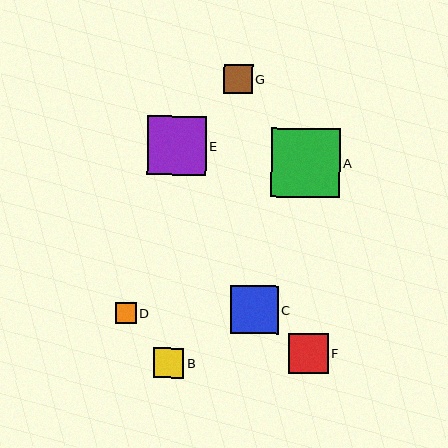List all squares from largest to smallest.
From largest to smallest: A, E, C, F, B, G, D.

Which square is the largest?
Square A is the largest with a size of approximately 69 pixels.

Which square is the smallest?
Square D is the smallest with a size of approximately 21 pixels.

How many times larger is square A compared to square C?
Square A is approximately 1.4 times the size of square C.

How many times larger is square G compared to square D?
Square G is approximately 1.4 times the size of square D.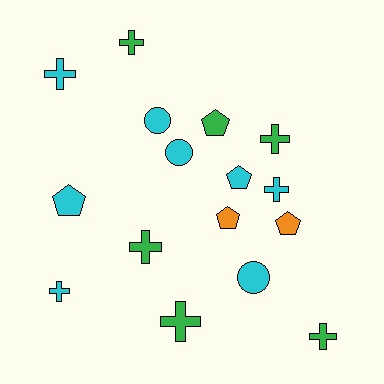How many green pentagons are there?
There is 1 green pentagon.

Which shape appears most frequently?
Cross, with 8 objects.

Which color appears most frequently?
Cyan, with 8 objects.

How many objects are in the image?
There are 16 objects.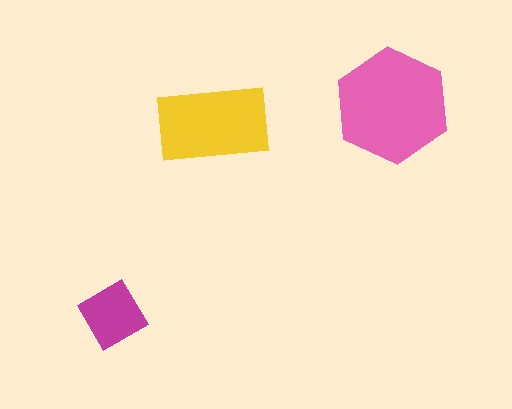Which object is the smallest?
The magenta diamond.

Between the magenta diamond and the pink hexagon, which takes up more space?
The pink hexagon.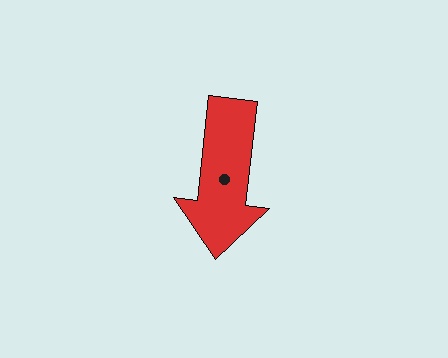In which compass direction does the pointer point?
South.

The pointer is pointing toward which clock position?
Roughly 6 o'clock.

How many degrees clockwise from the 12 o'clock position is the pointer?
Approximately 186 degrees.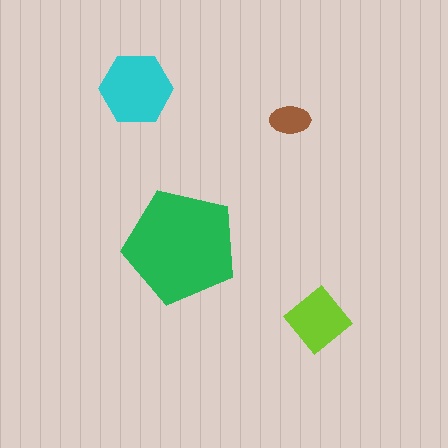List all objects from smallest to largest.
The brown ellipse, the lime diamond, the cyan hexagon, the green pentagon.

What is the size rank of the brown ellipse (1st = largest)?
4th.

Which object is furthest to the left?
The cyan hexagon is leftmost.